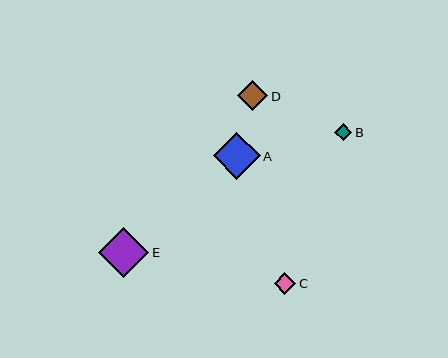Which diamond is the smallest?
Diamond B is the smallest with a size of approximately 18 pixels.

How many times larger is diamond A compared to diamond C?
Diamond A is approximately 2.2 times the size of diamond C.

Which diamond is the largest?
Diamond E is the largest with a size of approximately 50 pixels.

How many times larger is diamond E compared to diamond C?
Diamond E is approximately 2.3 times the size of diamond C.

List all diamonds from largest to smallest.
From largest to smallest: E, A, D, C, B.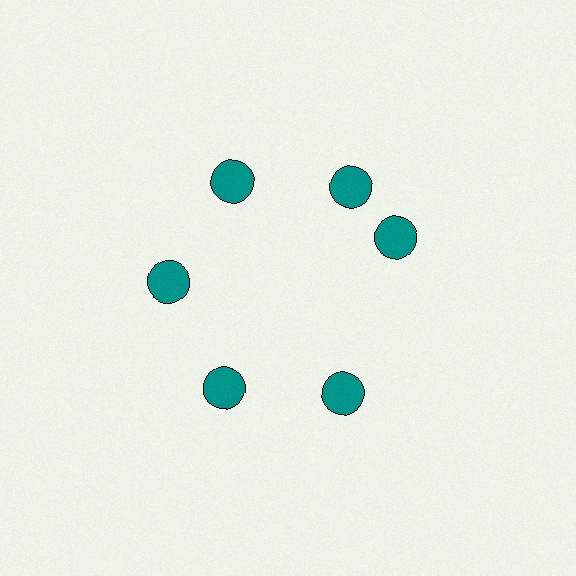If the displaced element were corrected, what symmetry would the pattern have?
It would have 6-fold rotational symmetry — the pattern would map onto itself every 60 degrees.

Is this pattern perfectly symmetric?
No. The 6 teal circles are arranged in a ring, but one element near the 3 o'clock position is rotated out of alignment along the ring, breaking the 6-fold rotational symmetry.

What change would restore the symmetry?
The symmetry would be restored by rotating it back into even spacing with its neighbors so that all 6 circles sit at equal angles and equal distance from the center.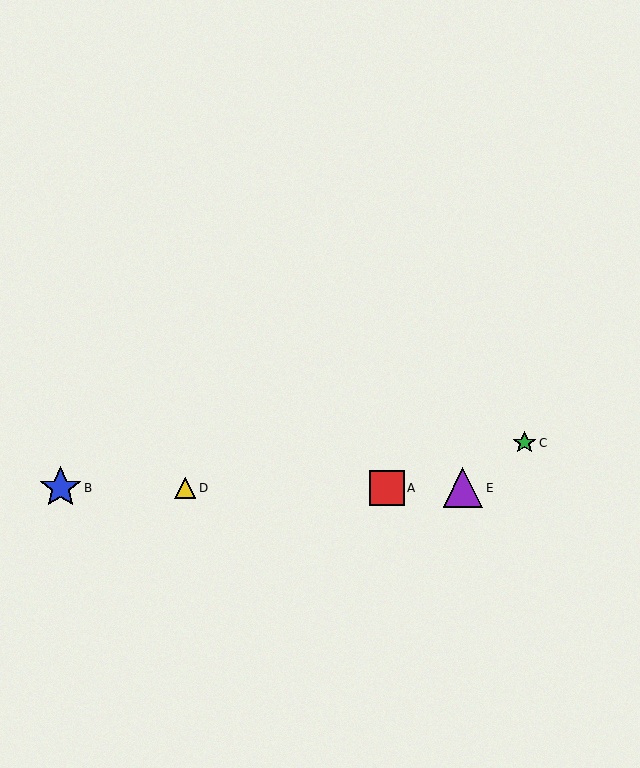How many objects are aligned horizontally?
4 objects (A, B, D, E) are aligned horizontally.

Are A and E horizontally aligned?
Yes, both are at y≈488.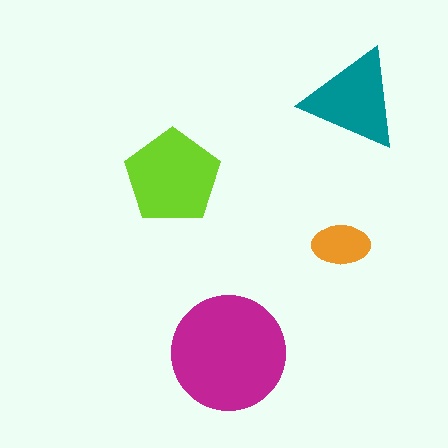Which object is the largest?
The magenta circle.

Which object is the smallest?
The orange ellipse.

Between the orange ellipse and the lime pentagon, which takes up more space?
The lime pentagon.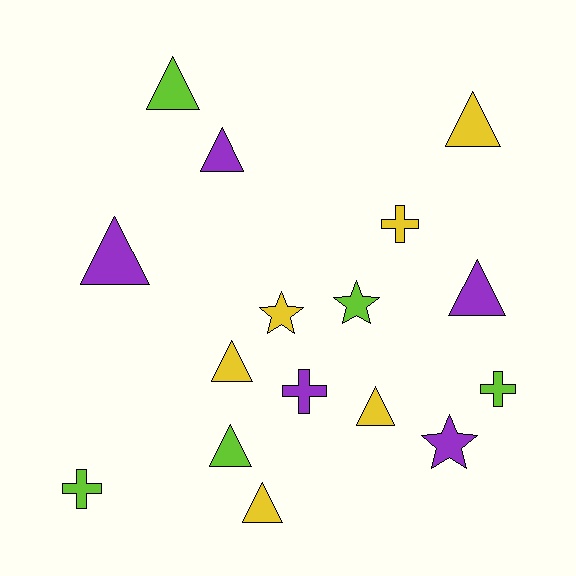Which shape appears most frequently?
Triangle, with 9 objects.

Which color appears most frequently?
Yellow, with 6 objects.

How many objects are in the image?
There are 16 objects.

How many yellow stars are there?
There is 1 yellow star.